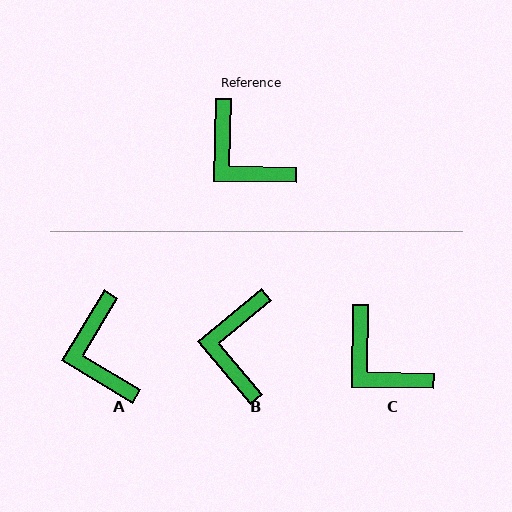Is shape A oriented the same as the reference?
No, it is off by about 30 degrees.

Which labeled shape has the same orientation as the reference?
C.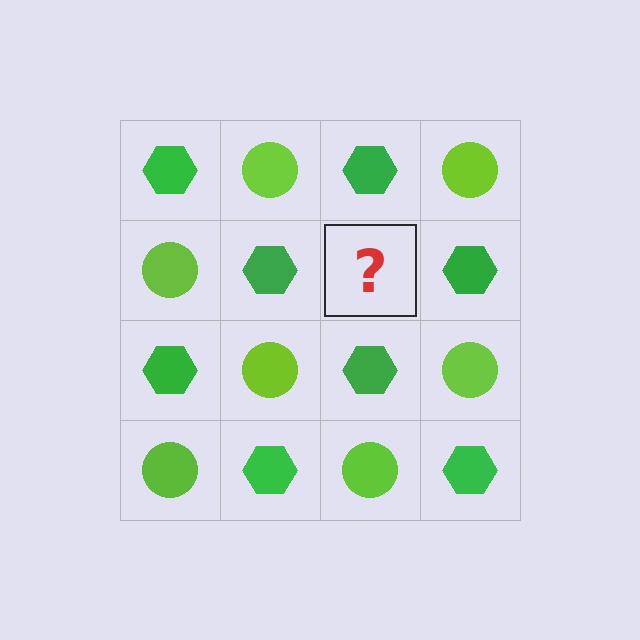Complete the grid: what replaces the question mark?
The question mark should be replaced with a lime circle.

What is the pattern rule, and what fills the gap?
The rule is that it alternates green hexagon and lime circle in a checkerboard pattern. The gap should be filled with a lime circle.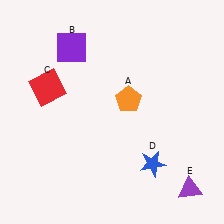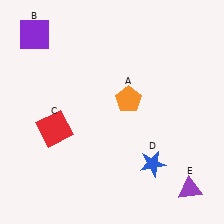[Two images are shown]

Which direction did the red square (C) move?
The red square (C) moved down.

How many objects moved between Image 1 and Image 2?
2 objects moved between the two images.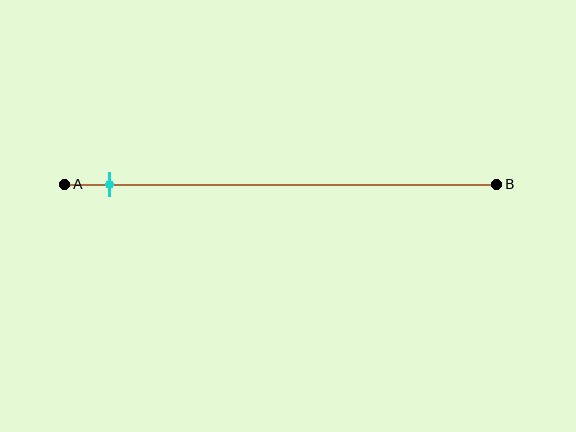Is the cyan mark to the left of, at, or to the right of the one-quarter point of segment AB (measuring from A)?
The cyan mark is to the left of the one-quarter point of segment AB.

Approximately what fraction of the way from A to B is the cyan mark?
The cyan mark is approximately 10% of the way from A to B.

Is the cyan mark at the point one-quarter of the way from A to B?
No, the mark is at about 10% from A, not at the 25% one-quarter point.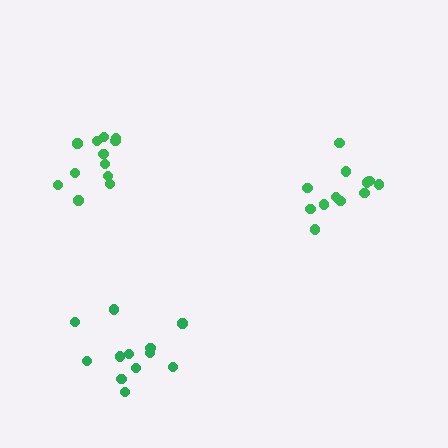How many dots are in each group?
Group 1: 12 dots, Group 2: 12 dots, Group 3: 13 dots (37 total).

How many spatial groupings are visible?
There are 3 spatial groupings.